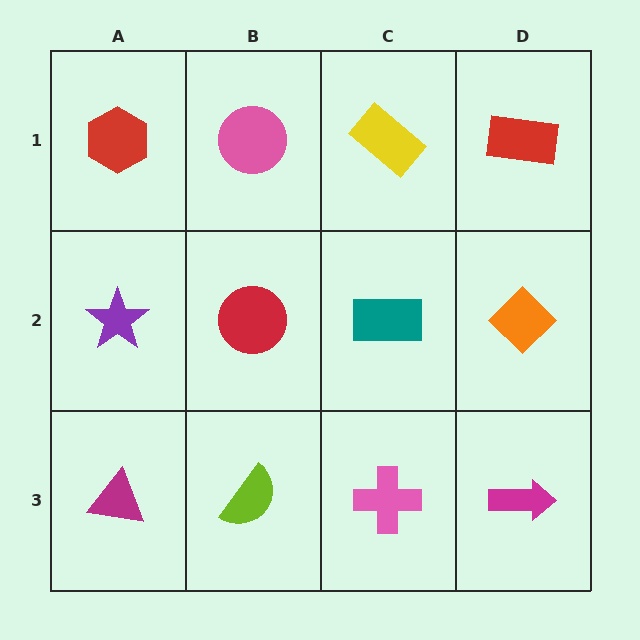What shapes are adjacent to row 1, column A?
A purple star (row 2, column A), a pink circle (row 1, column B).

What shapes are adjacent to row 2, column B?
A pink circle (row 1, column B), a lime semicircle (row 3, column B), a purple star (row 2, column A), a teal rectangle (row 2, column C).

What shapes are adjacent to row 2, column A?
A red hexagon (row 1, column A), a magenta triangle (row 3, column A), a red circle (row 2, column B).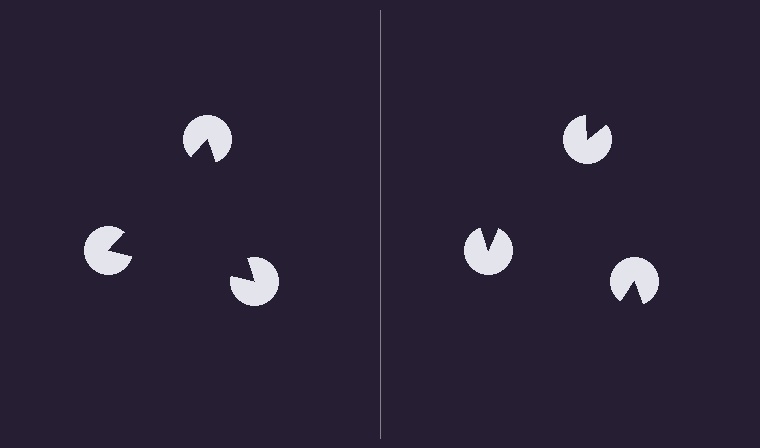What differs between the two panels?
The pac-man discs are positioned identically on both sides; only the wedge orientations differ. On the left they align to a triangle; on the right they are misaligned.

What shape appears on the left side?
An illusory triangle.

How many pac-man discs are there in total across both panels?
6 — 3 on each side.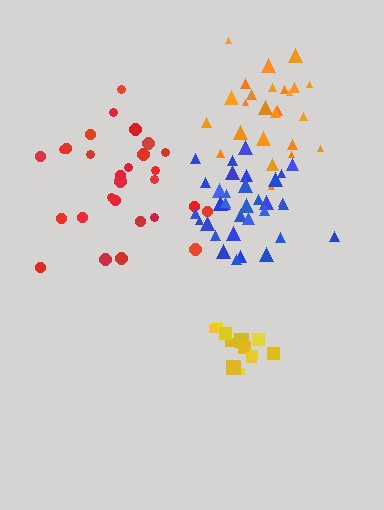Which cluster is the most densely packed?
Blue.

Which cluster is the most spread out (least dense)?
Red.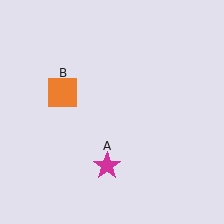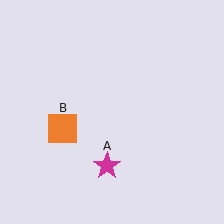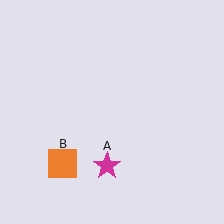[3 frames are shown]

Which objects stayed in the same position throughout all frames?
Magenta star (object A) remained stationary.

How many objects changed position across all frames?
1 object changed position: orange square (object B).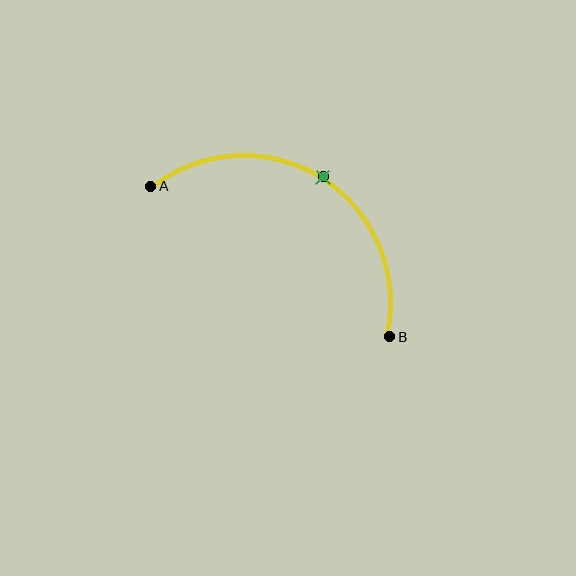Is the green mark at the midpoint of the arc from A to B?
Yes. The green mark lies on the arc at equal arc-length from both A and B — it is the arc midpoint.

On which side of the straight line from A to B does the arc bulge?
The arc bulges above the straight line connecting A and B.